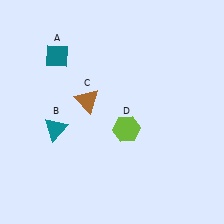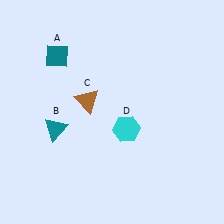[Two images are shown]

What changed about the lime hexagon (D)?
In Image 1, D is lime. In Image 2, it changed to cyan.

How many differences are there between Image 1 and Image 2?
There is 1 difference between the two images.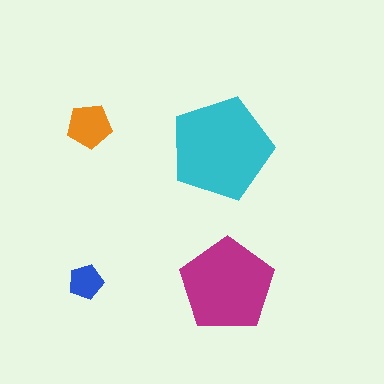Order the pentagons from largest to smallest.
the cyan one, the magenta one, the orange one, the blue one.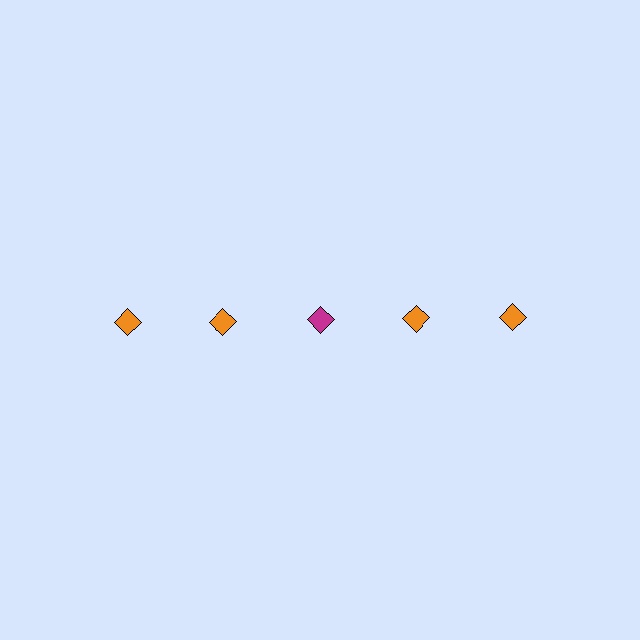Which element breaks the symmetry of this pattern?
The magenta diamond in the top row, center column breaks the symmetry. All other shapes are orange diamonds.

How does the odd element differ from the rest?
It has a different color: magenta instead of orange.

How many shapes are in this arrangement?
There are 5 shapes arranged in a grid pattern.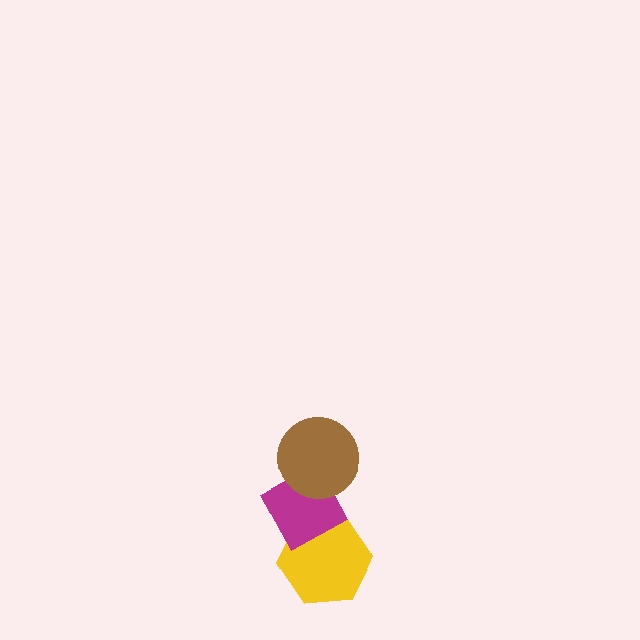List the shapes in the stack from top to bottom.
From top to bottom: the brown circle, the magenta diamond, the yellow hexagon.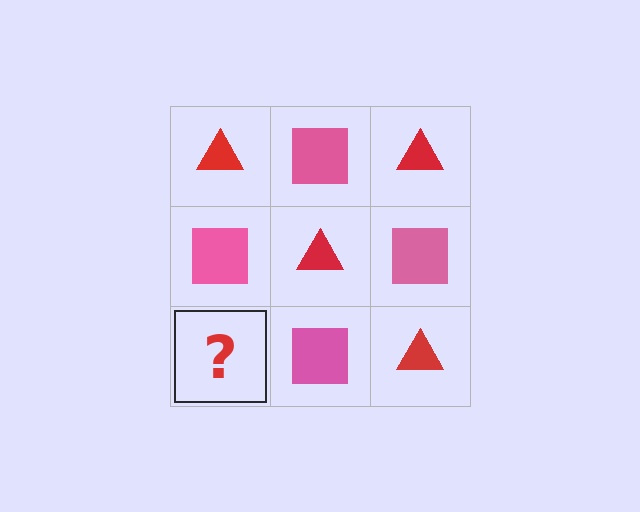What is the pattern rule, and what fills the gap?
The rule is that it alternates red triangle and pink square in a checkerboard pattern. The gap should be filled with a red triangle.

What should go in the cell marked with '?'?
The missing cell should contain a red triangle.